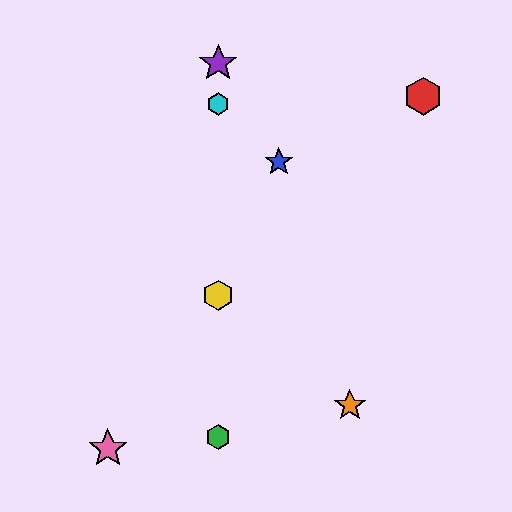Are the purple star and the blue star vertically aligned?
No, the purple star is at x≈218 and the blue star is at x≈279.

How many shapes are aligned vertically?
4 shapes (the green hexagon, the yellow hexagon, the purple star, the cyan hexagon) are aligned vertically.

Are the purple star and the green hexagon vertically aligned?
Yes, both are at x≈218.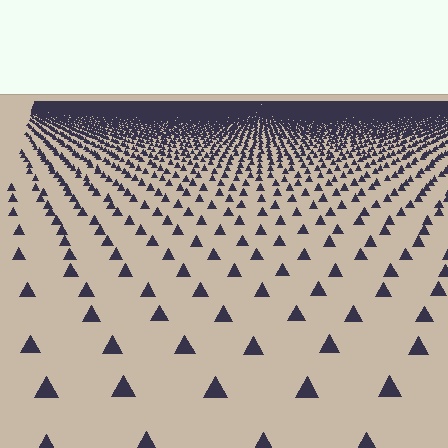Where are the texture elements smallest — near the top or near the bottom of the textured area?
Near the top.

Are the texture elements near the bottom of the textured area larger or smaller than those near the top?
Larger. Near the bottom, elements are closer to the viewer and appear at a bigger on-screen size.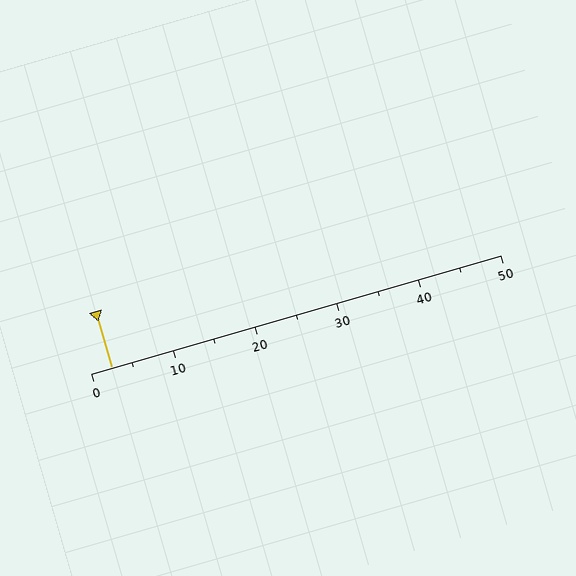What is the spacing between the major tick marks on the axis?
The major ticks are spaced 10 apart.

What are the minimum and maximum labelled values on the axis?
The axis runs from 0 to 50.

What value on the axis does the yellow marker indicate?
The marker indicates approximately 2.5.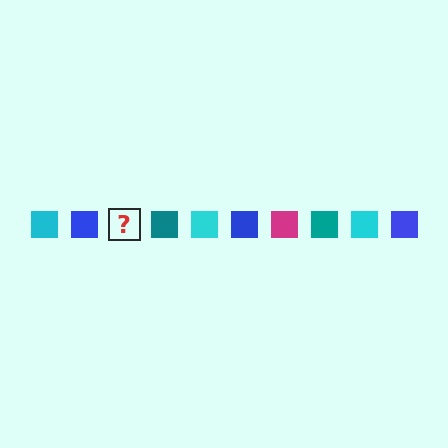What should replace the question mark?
The question mark should be replaced with a magenta square.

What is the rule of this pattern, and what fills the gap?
The rule is that the pattern cycles through cyan, blue, magenta, teal squares. The gap should be filled with a magenta square.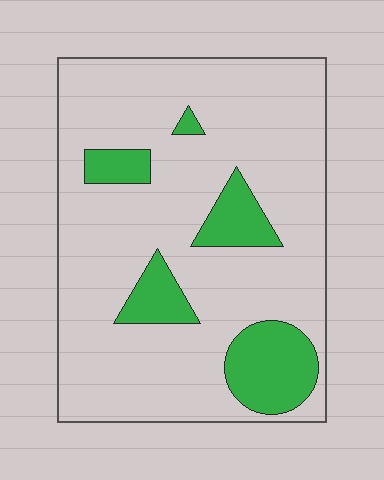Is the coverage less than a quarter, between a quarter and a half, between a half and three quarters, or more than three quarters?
Less than a quarter.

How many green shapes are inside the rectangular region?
5.